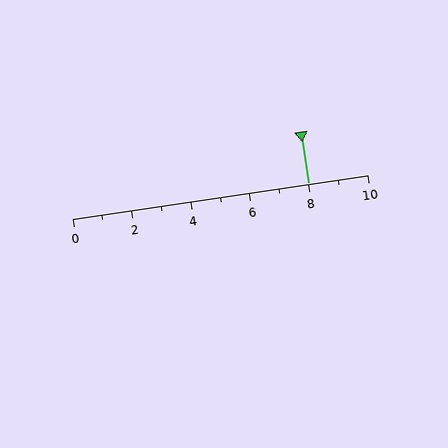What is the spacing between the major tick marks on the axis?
The major ticks are spaced 2 apart.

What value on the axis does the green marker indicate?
The marker indicates approximately 8.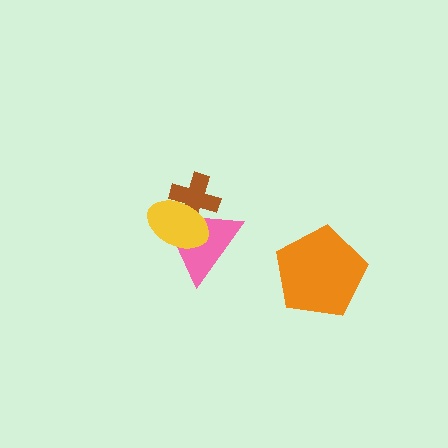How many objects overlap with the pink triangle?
2 objects overlap with the pink triangle.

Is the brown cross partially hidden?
Yes, it is partially covered by another shape.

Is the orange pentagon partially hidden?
No, no other shape covers it.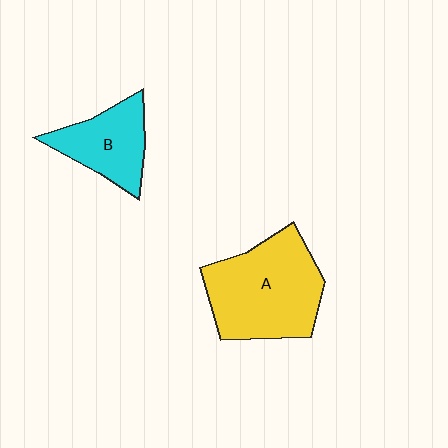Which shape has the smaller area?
Shape B (cyan).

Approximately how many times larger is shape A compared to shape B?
Approximately 1.7 times.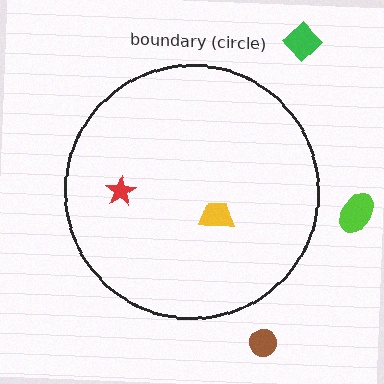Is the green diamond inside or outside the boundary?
Outside.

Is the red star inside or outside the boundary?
Inside.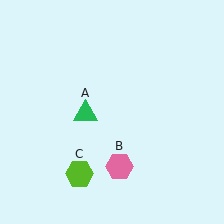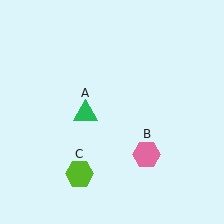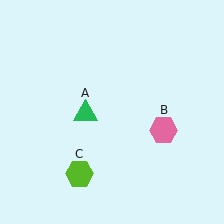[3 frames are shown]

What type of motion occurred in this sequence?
The pink hexagon (object B) rotated counterclockwise around the center of the scene.